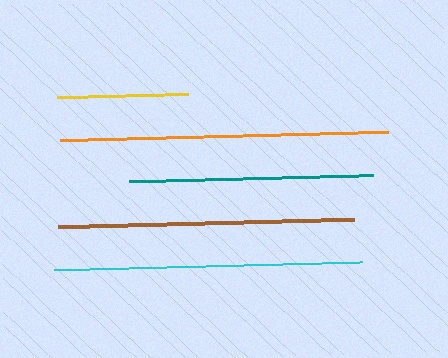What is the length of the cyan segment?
The cyan segment is approximately 308 pixels long.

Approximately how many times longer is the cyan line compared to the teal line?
The cyan line is approximately 1.3 times the length of the teal line.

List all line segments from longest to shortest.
From longest to shortest: orange, cyan, brown, teal, yellow.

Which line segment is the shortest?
The yellow line is the shortest at approximately 131 pixels.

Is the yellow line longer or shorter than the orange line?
The orange line is longer than the yellow line.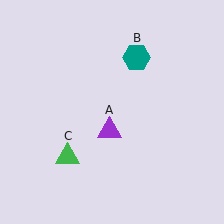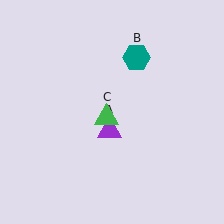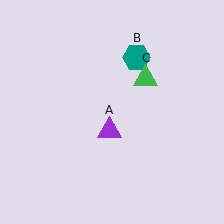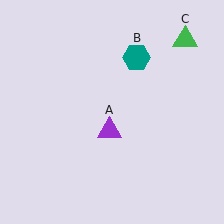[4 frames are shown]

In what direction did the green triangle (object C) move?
The green triangle (object C) moved up and to the right.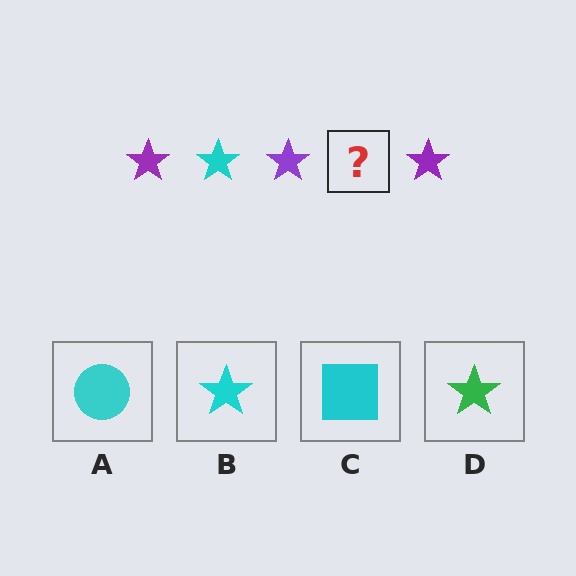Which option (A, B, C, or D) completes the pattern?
B.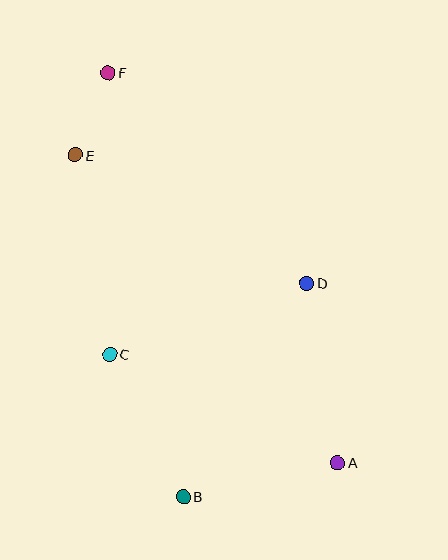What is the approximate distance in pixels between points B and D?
The distance between B and D is approximately 247 pixels.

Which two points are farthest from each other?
Points A and F are farthest from each other.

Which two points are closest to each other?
Points E and F are closest to each other.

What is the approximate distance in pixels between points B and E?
The distance between B and E is approximately 358 pixels.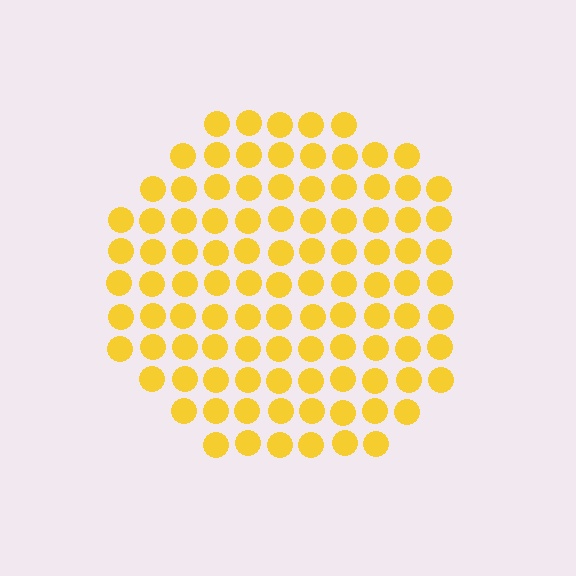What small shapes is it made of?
It is made of small circles.